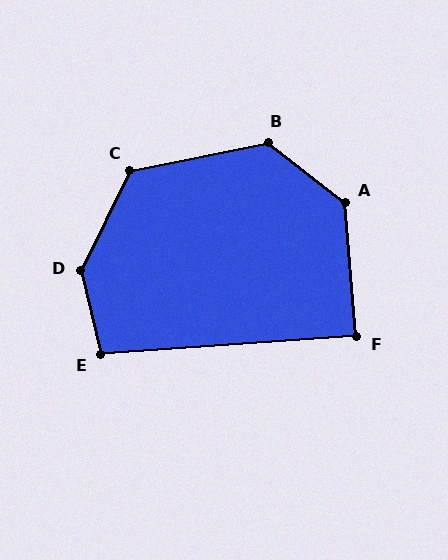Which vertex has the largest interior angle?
D, at approximately 140 degrees.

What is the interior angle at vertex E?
Approximately 100 degrees (obtuse).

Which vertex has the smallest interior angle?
F, at approximately 89 degrees.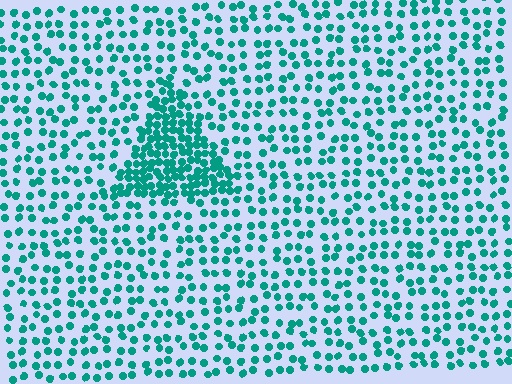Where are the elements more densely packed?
The elements are more densely packed inside the triangle boundary.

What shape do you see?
I see a triangle.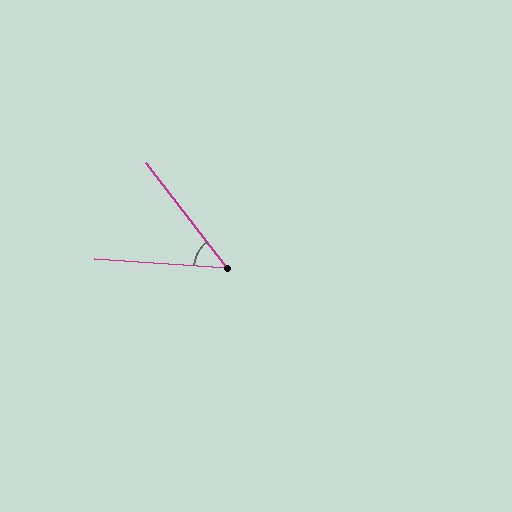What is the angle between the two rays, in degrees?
Approximately 49 degrees.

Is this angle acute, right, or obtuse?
It is acute.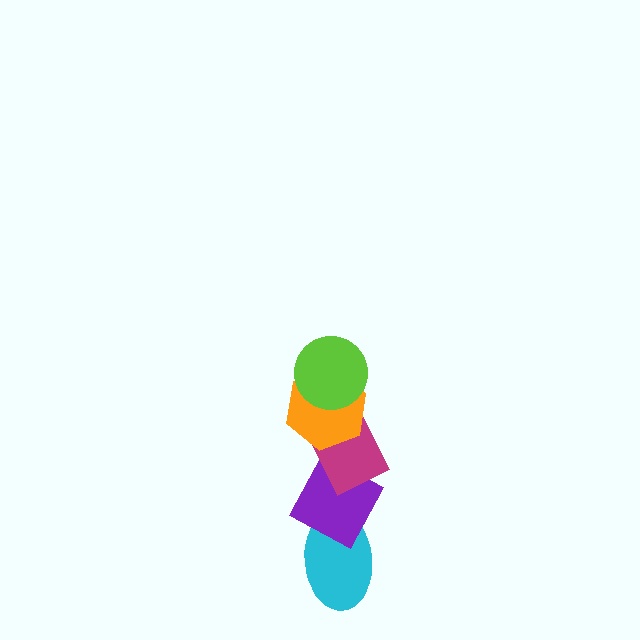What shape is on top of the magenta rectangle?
The orange hexagon is on top of the magenta rectangle.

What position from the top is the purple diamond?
The purple diamond is 4th from the top.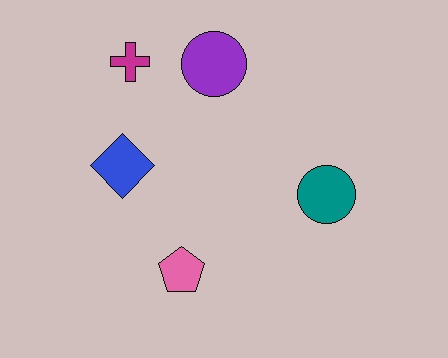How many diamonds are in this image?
There is 1 diamond.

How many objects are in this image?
There are 5 objects.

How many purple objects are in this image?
There is 1 purple object.